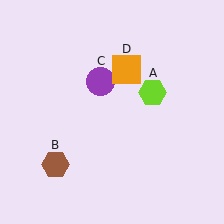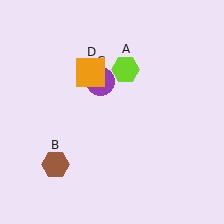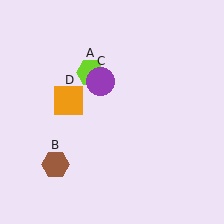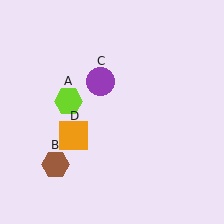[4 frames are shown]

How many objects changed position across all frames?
2 objects changed position: lime hexagon (object A), orange square (object D).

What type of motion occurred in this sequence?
The lime hexagon (object A), orange square (object D) rotated counterclockwise around the center of the scene.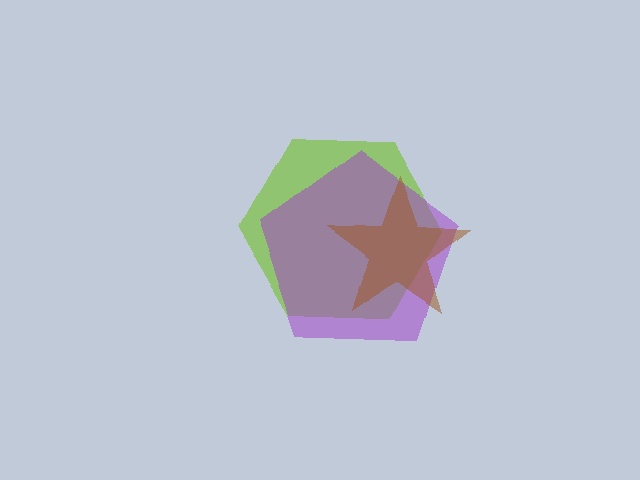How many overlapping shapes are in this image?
There are 3 overlapping shapes in the image.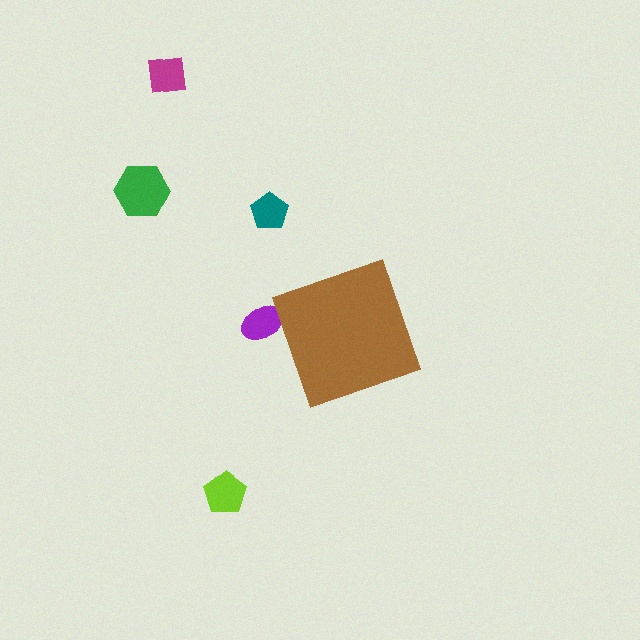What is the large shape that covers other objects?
A brown diamond.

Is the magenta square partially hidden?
No, the magenta square is fully visible.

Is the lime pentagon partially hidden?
No, the lime pentagon is fully visible.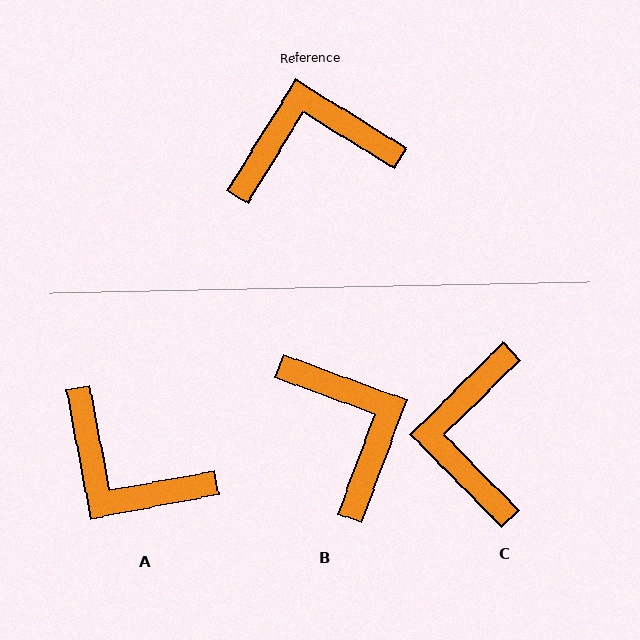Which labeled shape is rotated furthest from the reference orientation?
A, about 132 degrees away.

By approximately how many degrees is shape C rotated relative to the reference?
Approximately 76 degrees counter-clockwise.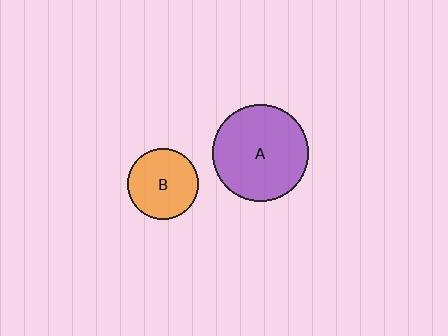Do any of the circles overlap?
No, none of the circles overlap.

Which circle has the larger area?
Circle A (purple).